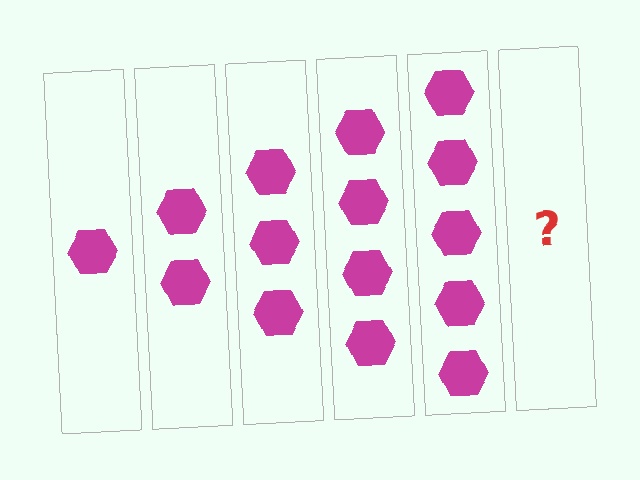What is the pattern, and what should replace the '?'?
The pattern is that each step adds one more hexagon. The '?' should be 6 hexagons.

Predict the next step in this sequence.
The next step is 6 hexagons.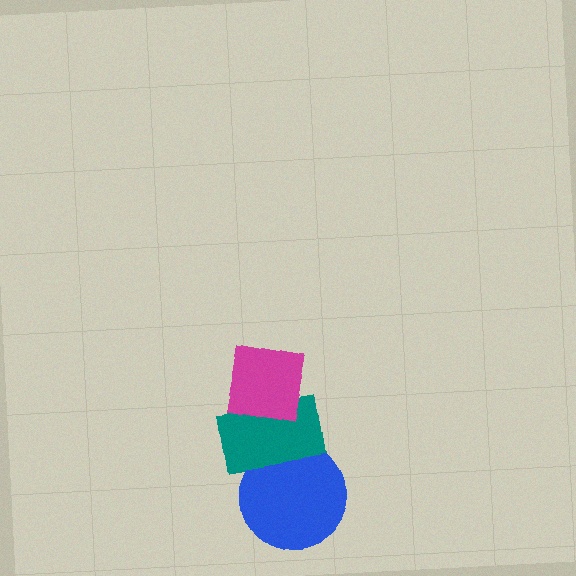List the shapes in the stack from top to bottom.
From top to bottom: the magenta square, the teal rectangle, the blue circle.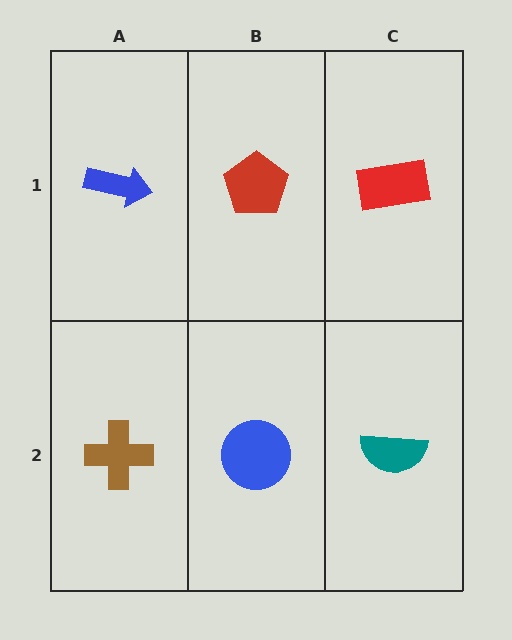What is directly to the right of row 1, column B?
A red rectangle.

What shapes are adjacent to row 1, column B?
A blue circle (row 2, column B), a blue arrow (row 1, column A), a red rectangle (row 1, column C).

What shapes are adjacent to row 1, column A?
A brown cross (row 2, column A), a red pentagon (row 1, column B).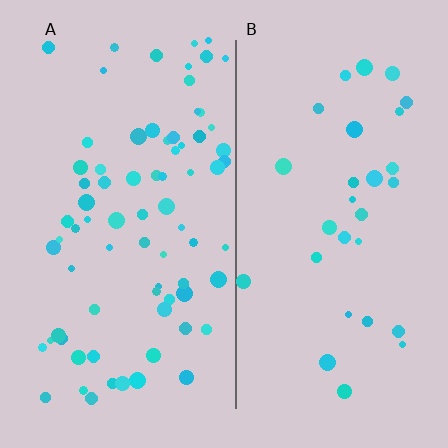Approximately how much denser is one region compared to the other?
Approximately 2.6× — region A over region B.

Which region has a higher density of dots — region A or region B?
A (the left).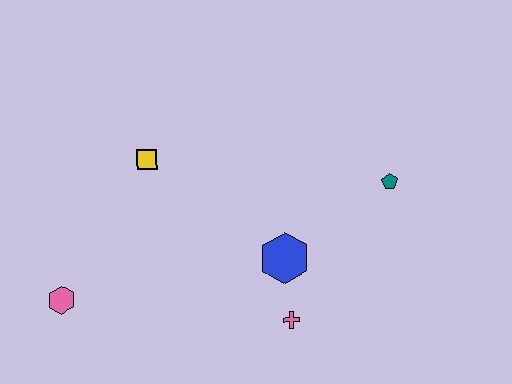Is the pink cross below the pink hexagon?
Yes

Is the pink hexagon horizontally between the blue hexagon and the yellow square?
No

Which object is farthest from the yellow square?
The teal pentagon is farthest from the yellow square.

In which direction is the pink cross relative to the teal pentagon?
The pink cross is below the teal pentagon.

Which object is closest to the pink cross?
The blue hexagon is closest to the pink cross.